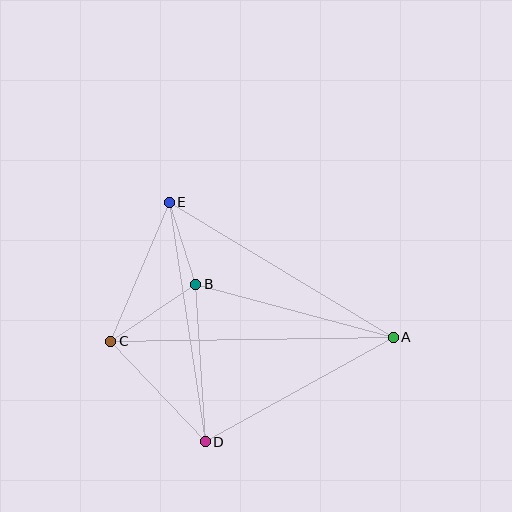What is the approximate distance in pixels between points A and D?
The distance between A and D is approximately 215 pixels.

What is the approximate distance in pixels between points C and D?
The distance between C and D is approximately 138 pixels.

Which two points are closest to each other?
Points B and E are closest to each other.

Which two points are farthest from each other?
Points A and C are farthest from each other.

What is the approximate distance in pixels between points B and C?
The distance between B and C is approximately 102 pixels.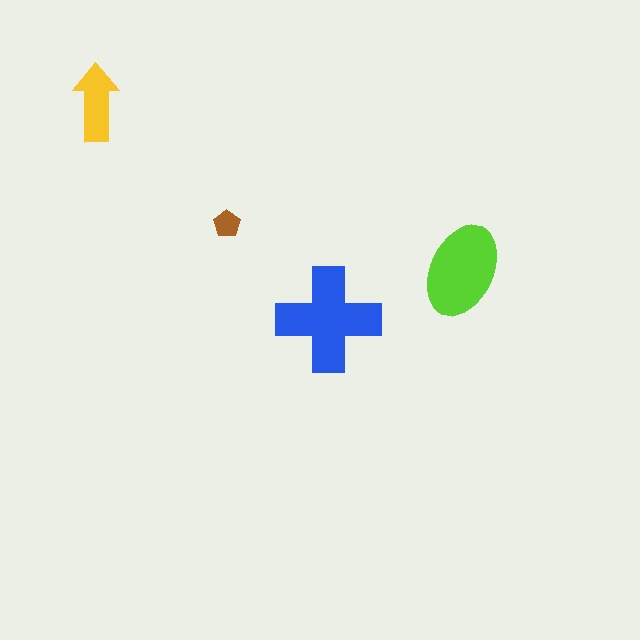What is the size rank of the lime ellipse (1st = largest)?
2nd.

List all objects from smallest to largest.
The brown pentagon, the yellow arrow, the lime ellipse, the blue cross.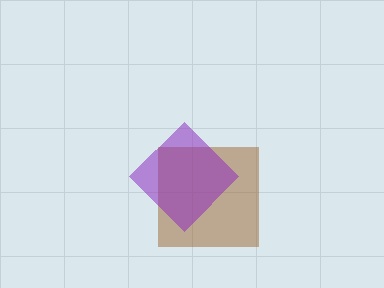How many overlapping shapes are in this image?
There are 2 overlapping shapes in the image.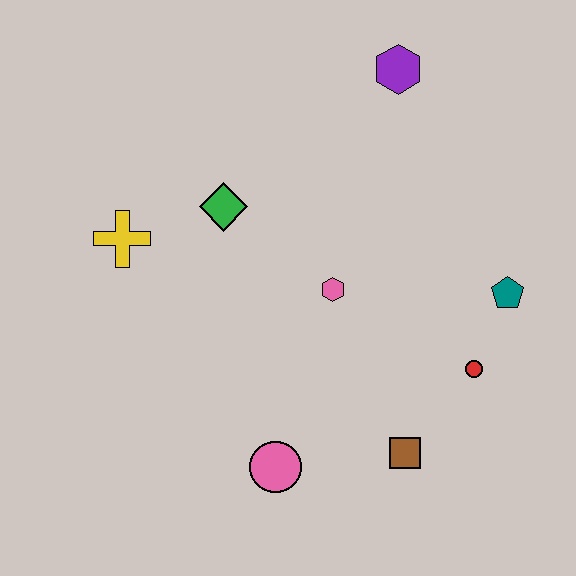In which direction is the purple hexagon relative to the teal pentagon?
The purple hexagon is above the teal pentagon.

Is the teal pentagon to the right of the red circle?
Yes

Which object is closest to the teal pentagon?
The red circle is closest to the teal pentagon.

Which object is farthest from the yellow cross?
The teal pentagon is farthest from the yellow cross.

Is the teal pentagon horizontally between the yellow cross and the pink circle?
No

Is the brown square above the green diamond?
No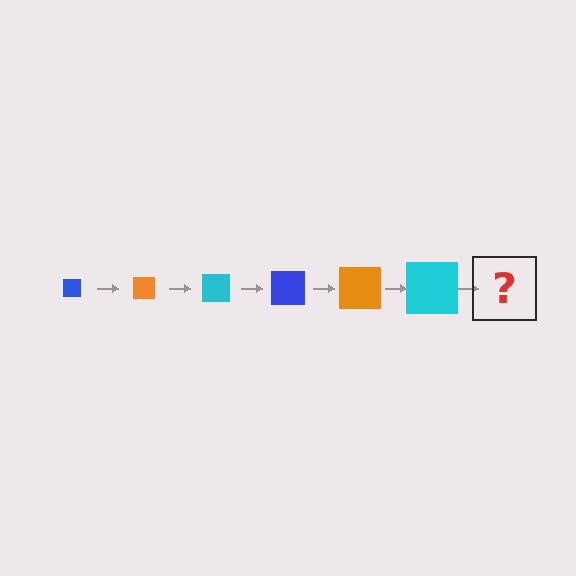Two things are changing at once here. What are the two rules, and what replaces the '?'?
The two rules are that the square grows larger each step and the color cycles through blue, orange, and cyan. The '?' should be a blue square, larger than the previous one.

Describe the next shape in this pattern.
It should be a blue square, larger than the previous one.